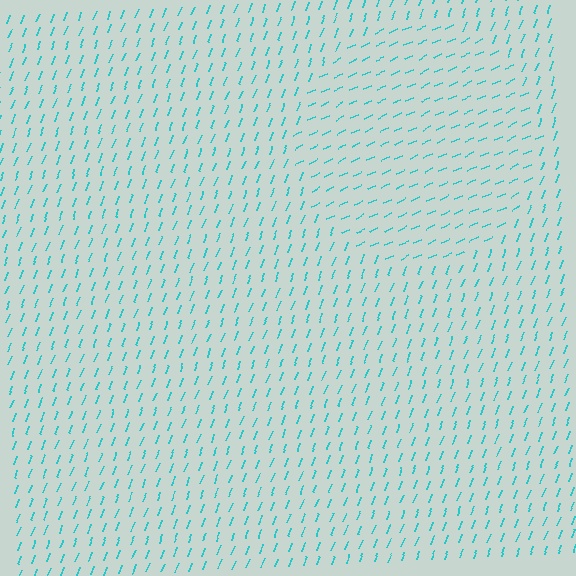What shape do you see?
I see a circle.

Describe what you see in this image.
The image is filled with small cyan line segments. A circle region in the image has lines oriented differently from the surrounding lines, creating a visible texture boundary.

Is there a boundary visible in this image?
Yes, there is a texture boundary formed by a change in line orientation.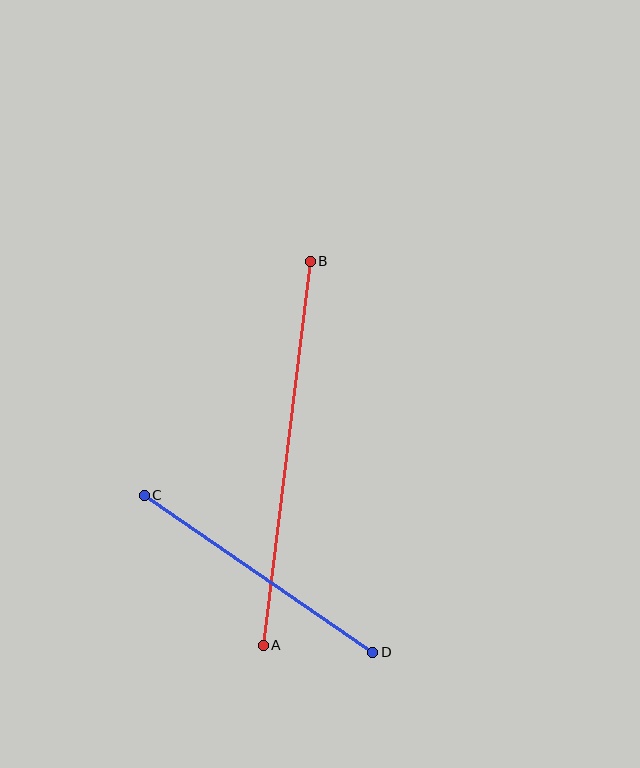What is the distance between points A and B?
The distance is approximately 387 pixels.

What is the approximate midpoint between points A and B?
The midpoint is at approximately (287, 453) pixels.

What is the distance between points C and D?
The distance is approximately 277 pixels.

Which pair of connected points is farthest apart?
Points A and B are farthest apart.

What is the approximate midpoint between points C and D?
The midpoint is at approximately (259, 574) pixels.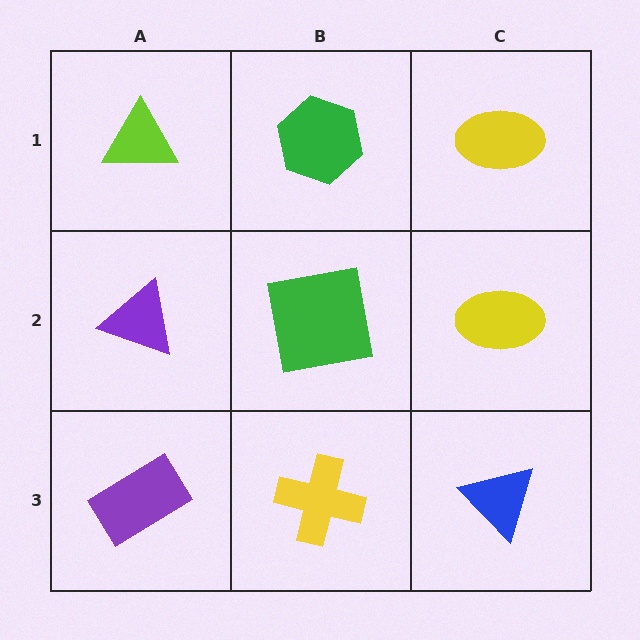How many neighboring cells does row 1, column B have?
3.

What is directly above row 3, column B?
A green square.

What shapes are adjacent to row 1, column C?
A yellow ellipse (row 2, column C), a green hexagon (row 1, column B).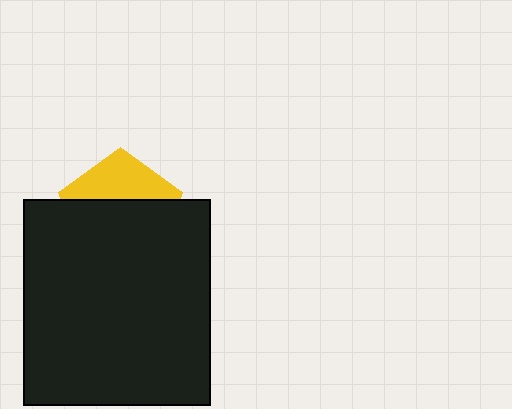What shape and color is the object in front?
The object in front is a black rectangle.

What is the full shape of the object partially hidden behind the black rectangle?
The partially hidden object is a yellow pentagon.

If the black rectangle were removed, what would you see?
You would see the complete yellow pentagon.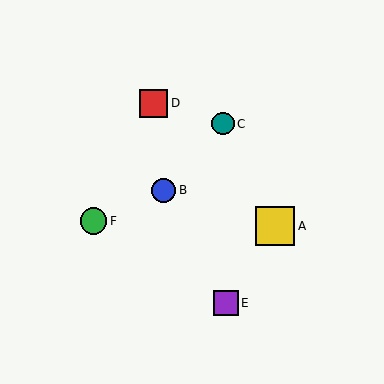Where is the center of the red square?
The center of the red square is at (154, 103).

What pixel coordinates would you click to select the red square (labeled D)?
Click at (154, 103) to select the red square D.